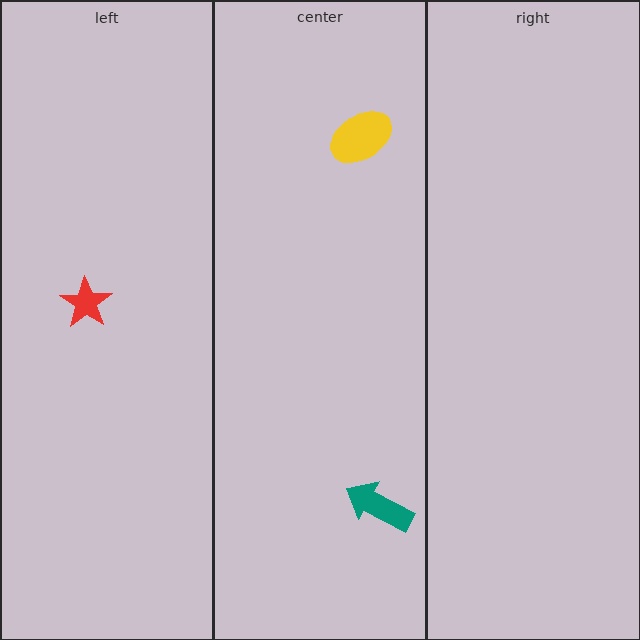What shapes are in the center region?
The yellow ellipse, the teal arrow.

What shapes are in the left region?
The red star.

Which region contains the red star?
The left region.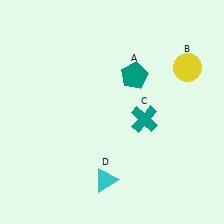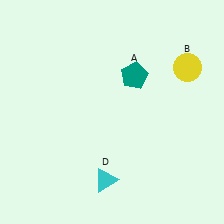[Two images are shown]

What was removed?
The teal cross (C) was removed in Image 2.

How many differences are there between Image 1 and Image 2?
There is 1 difference between the two images.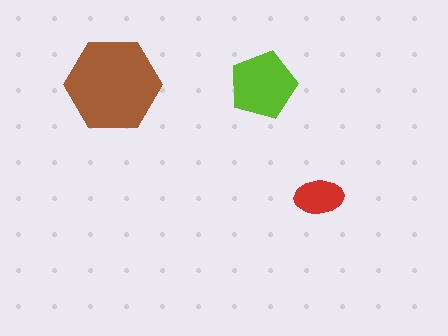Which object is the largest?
The brown hexagon.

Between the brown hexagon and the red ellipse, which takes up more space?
The brown hexagon.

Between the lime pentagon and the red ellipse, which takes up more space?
The lime pentagon.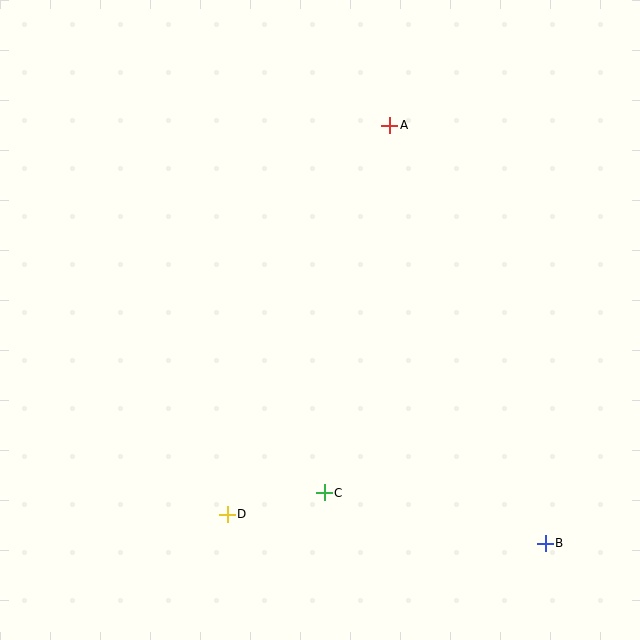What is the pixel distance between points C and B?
The distance between C and B is 227 pixels.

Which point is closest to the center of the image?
Point C at (324, 493) is closest to the center.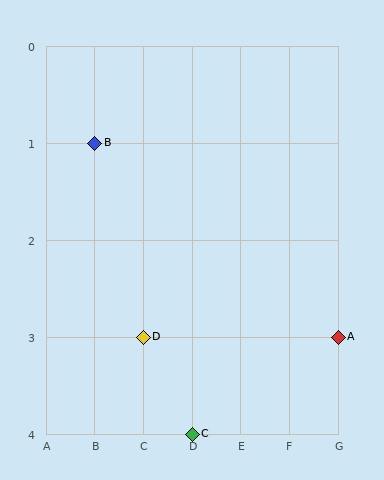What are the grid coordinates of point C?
Point C is at grid coordinates (D, 4).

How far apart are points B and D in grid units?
Points B and D are 1 column and 2 rows apart (about 2.2 grid units diagonally).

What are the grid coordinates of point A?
Point A is at grid coordinates (G, 3).